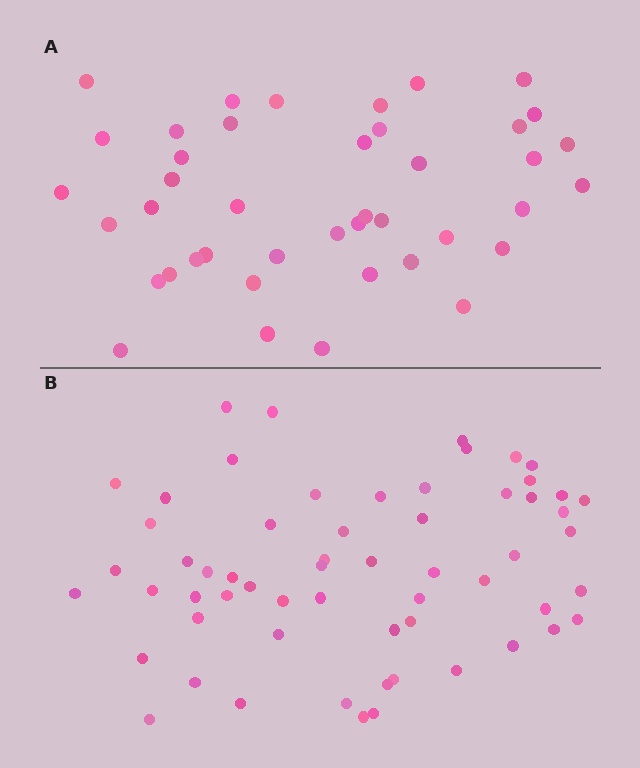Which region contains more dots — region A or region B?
Region B (the bottom region) has more dots.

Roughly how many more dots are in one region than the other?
Region B has approximately 20 more dots than region A.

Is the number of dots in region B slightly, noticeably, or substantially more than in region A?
Region B has noticeably more, but not dramatically so. The ratio is roughly 1.4 to 1.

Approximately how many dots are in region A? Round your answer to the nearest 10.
About 40 dots. (The exact count is 42, which rounds to 40.)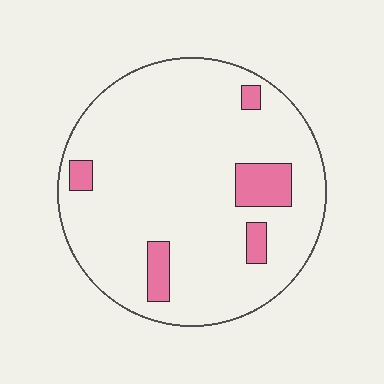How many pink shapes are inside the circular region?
5.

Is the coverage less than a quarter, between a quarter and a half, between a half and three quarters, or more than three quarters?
Less than a quarter.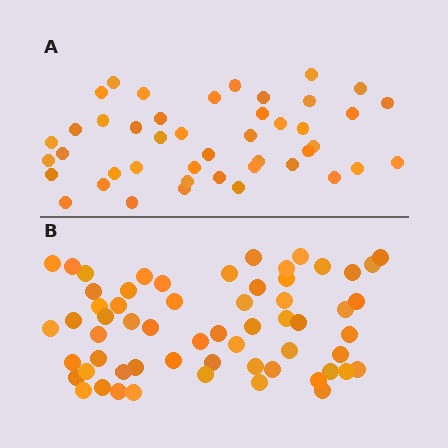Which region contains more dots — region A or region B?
Region B (the bottom region) has more dots.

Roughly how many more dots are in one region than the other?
Region B has approximately 15 more dots than region A.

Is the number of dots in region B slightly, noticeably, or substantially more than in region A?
Region B has noticeably more, but not dramatically so. The ratio is roughly 1.4 to 1.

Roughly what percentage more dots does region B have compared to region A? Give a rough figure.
About 35% more.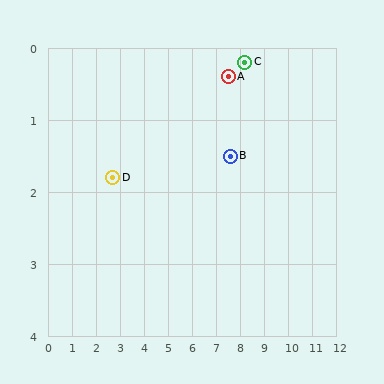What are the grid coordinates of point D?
Point D is at approximately (2.7, 1.8).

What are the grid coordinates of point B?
Point B is at approximately (7.6, 1.5).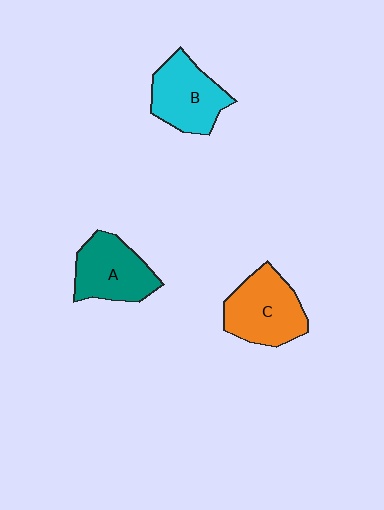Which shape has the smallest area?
Shape A (teal).